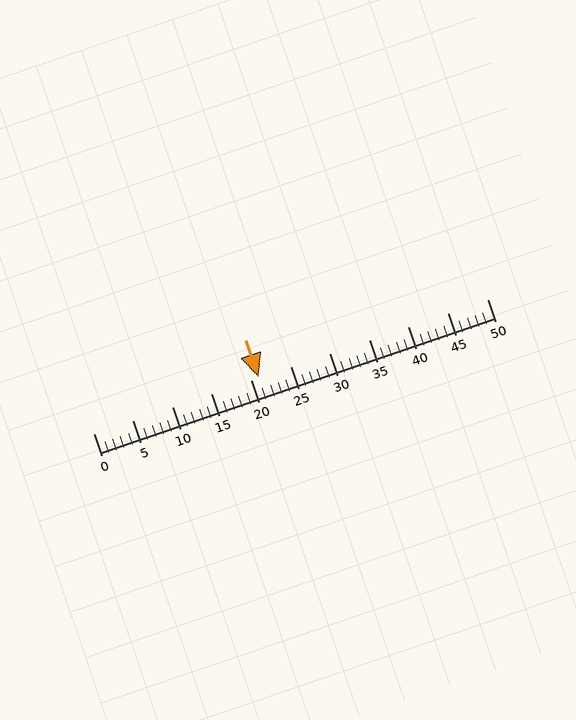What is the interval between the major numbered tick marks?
The major tick marks are spaced 5 units apart.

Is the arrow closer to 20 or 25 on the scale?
The arrow is closer to 20.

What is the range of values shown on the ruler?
The ruler shows values from 0 to 50.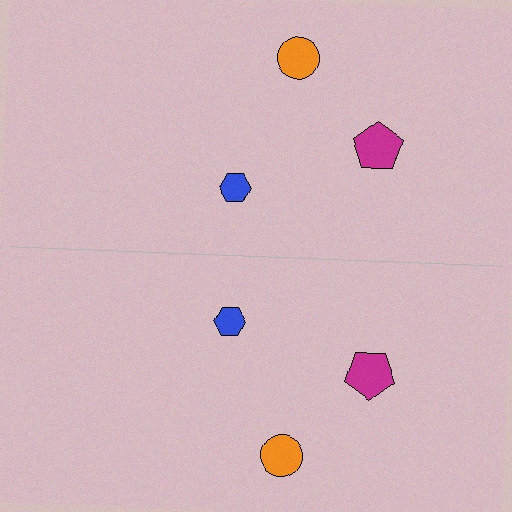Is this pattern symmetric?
Yes, this pattern has bilateral (reflection) symmetry.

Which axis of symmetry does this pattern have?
The pattern has a horizontal axis of symmetry running through the center of the image.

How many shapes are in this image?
There are 6 shapes in this image.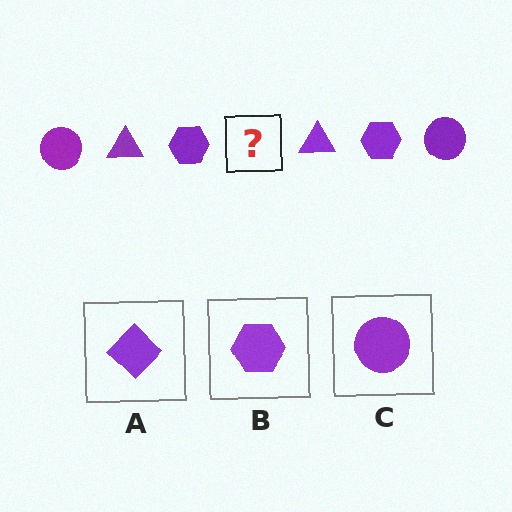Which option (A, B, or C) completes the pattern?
C.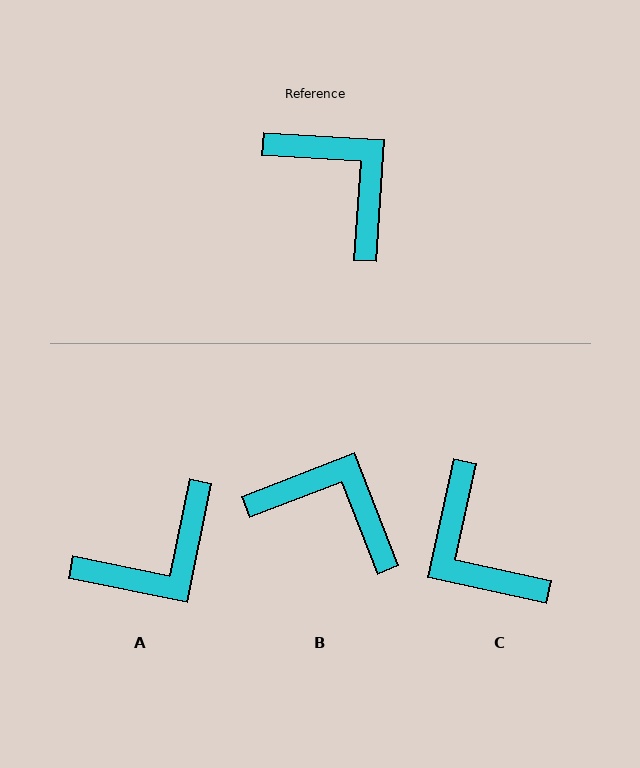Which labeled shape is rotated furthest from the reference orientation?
C, about 171 degrees away.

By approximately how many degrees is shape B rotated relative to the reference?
Approximately 25 degrees counter-clockwise.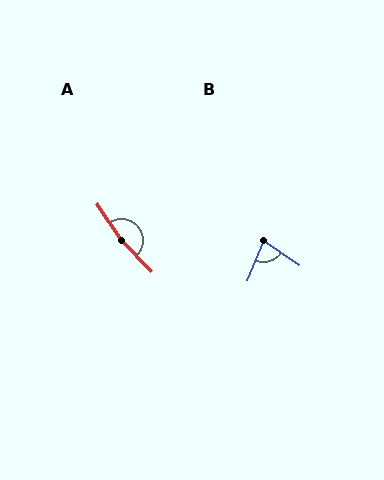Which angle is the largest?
A, at approximately 170 degrees.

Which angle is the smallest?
B, at approximately 78 degrees.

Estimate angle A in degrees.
Approximately 170 degrees.